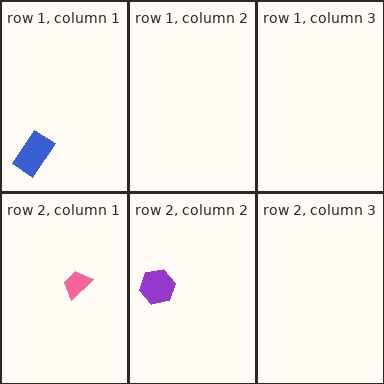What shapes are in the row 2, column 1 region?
The pink trapezoid.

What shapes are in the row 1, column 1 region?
The blue rectangle.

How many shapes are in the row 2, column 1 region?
1.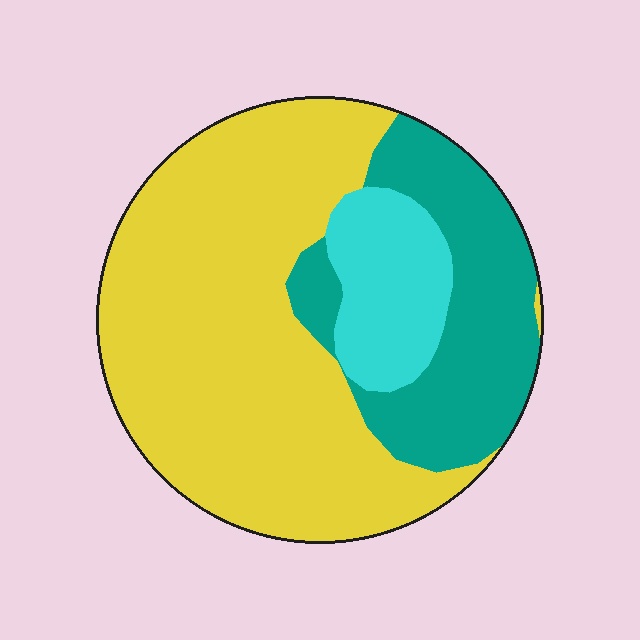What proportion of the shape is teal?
Teal covers roughly 25% of the shape.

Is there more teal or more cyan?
Teal.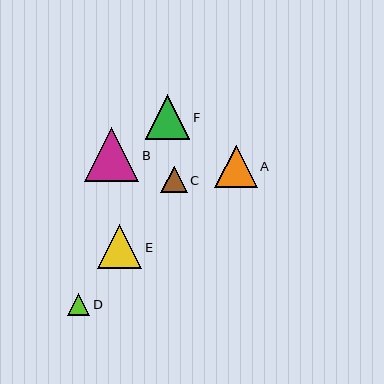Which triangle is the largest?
Triangle B is the largest with a size of approximately 54 pixels.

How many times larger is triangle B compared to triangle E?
Triangle B is approximately 1.2 times the size of triangle E.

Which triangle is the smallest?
Triangle D is the smallest with a size of approximately 22 pixels.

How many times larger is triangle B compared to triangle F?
Triangle B is approximately 1.2 times the size of triangle F.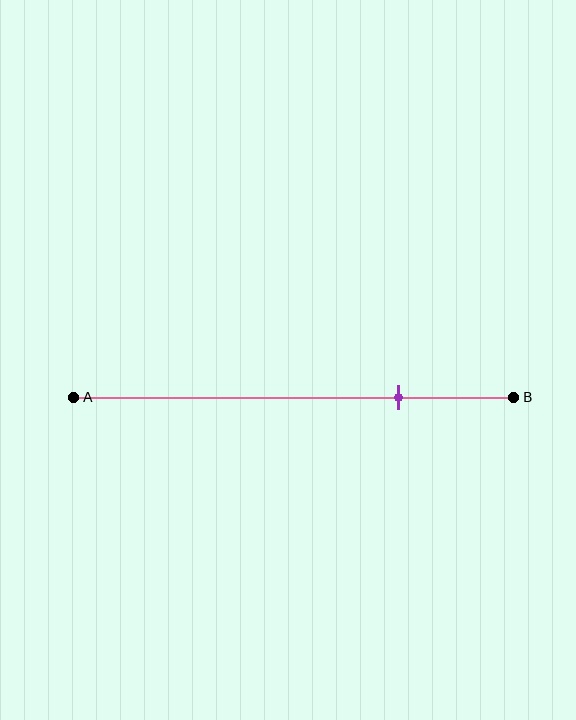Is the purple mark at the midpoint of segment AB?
No, the mark is at about 75% from A, not at the 50% midpoint.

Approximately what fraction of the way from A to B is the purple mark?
The purple mark is approximately 75% of the way from A to B.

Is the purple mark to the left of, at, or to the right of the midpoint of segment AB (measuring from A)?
The purple mark is to the right of the midpoint of segment AB.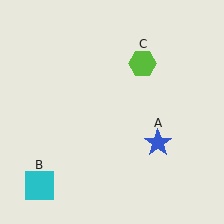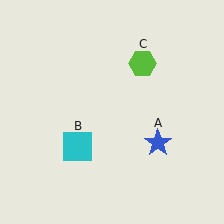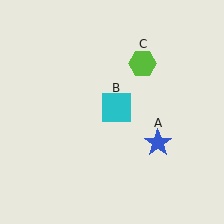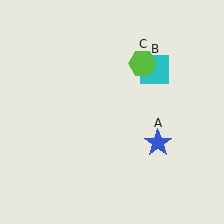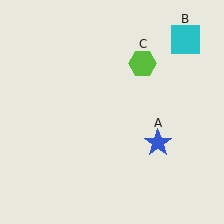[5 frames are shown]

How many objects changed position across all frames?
1 object changed position: cyan square (object B).